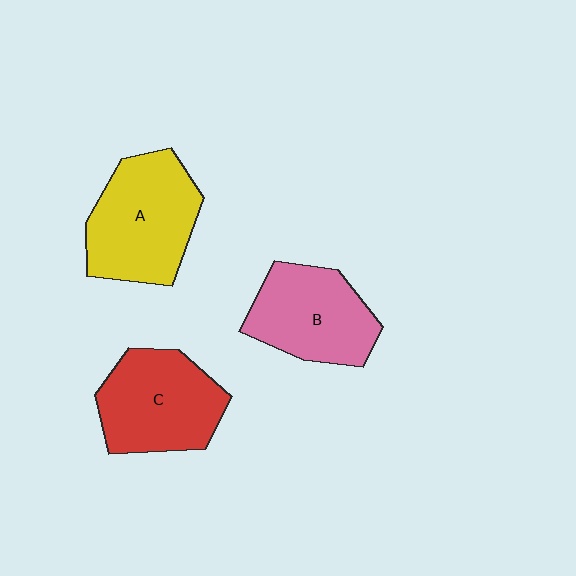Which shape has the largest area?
Shape A (yellow).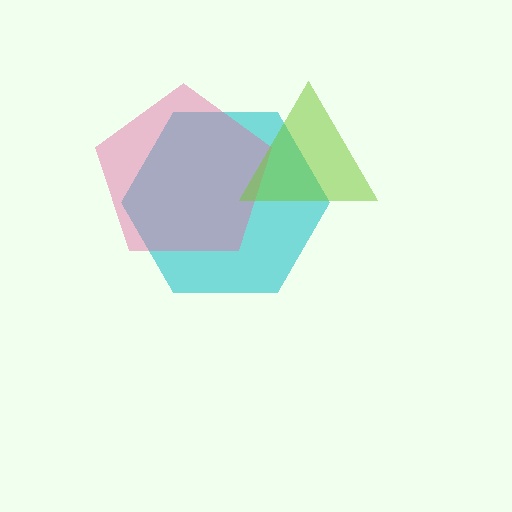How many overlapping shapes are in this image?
There are 3 overlapping shapes in the image.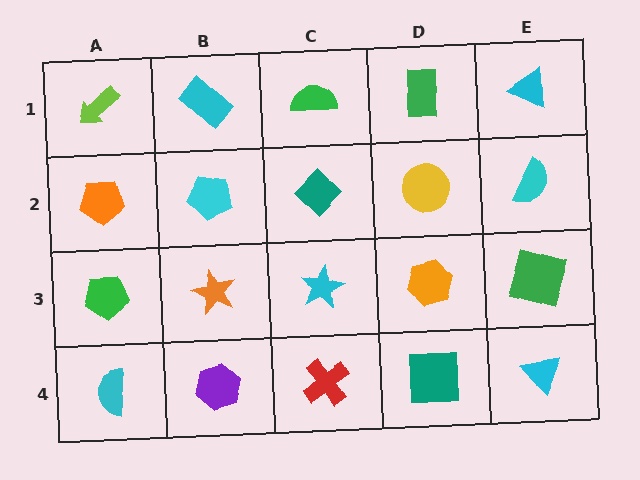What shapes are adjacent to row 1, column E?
A cyan semicircle (row 2, column E), a green rectangle (row 1, column D).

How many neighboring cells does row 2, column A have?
3.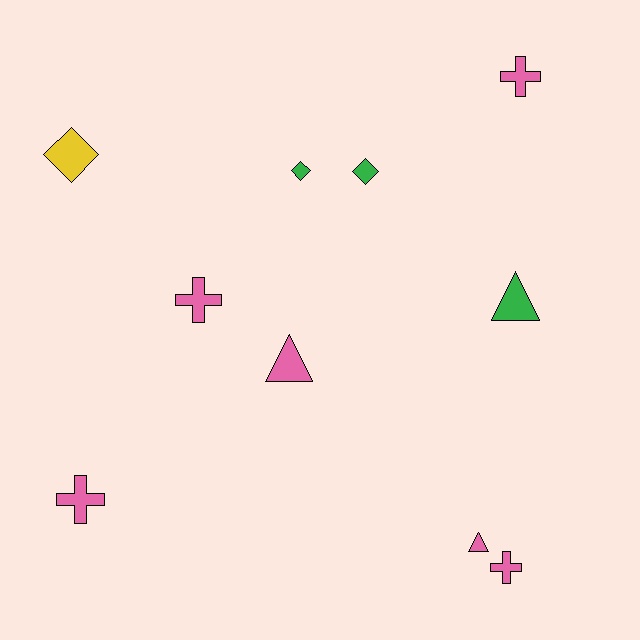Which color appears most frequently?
Pink, with 6 objects.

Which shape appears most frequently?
Cross, with 4 objects.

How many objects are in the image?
There are 10 objects.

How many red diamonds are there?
There are no red diamonds.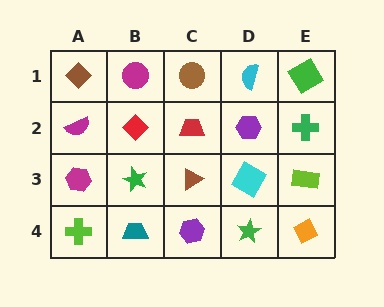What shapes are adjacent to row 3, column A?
A magenta semicircle (row 2, column A), a lime cross (row 4, column A), a green star (row 3, column B).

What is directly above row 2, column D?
A cyan semicircle.